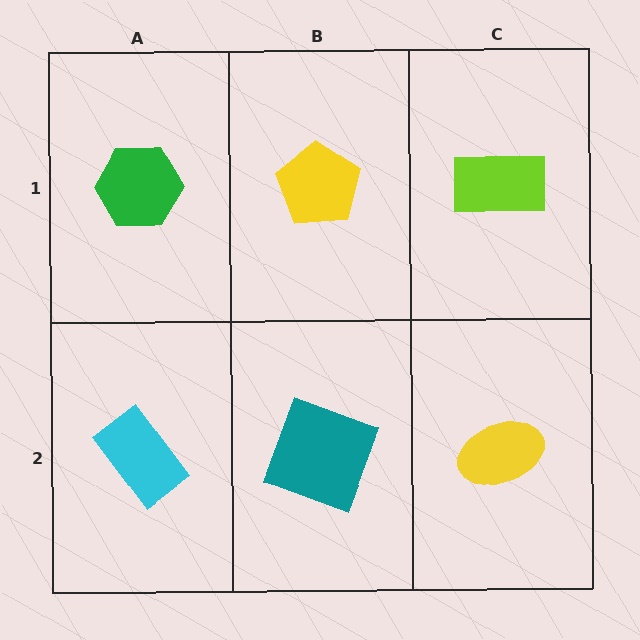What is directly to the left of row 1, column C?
A yellow pentagon.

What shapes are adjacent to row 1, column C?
A yellow ellipse (row 2, column C), a yellow pentagon (row 1, column B).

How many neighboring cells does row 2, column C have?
2.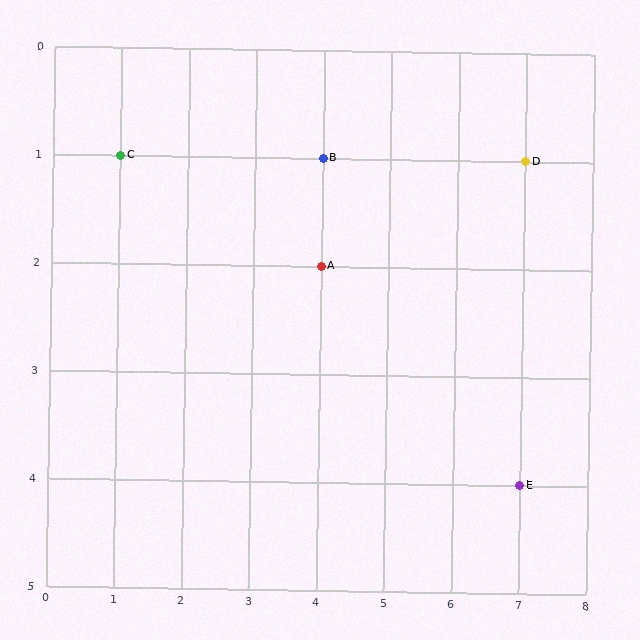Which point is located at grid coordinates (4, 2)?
Point A is at (4, 2).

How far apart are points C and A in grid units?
Points C and A are 3 columns and 1 row apart (about 3.2 grid units diagonally).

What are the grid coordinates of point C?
Point C is at grid coordinates (1, 1).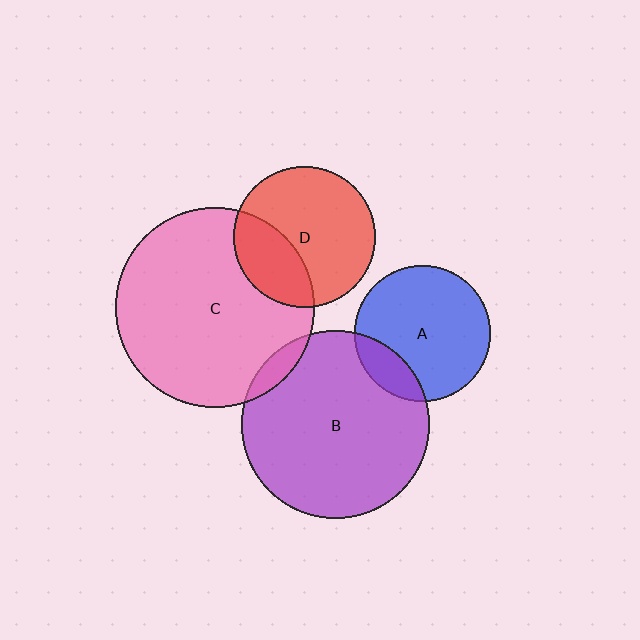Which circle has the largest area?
Circle C (pink).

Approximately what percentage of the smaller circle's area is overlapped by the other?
Approximately 15%.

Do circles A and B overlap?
Yes.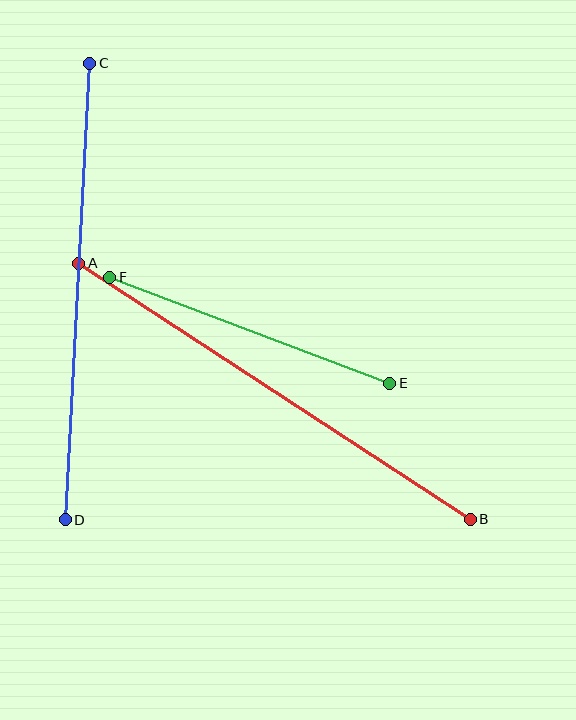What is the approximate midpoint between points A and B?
The midpoint is at approximately (275, 391) pixels.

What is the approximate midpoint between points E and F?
The midpoint is at approximately (250, 330) pixels.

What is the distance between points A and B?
The distance is approximately 467 pixels.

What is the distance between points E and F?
The distance is approximately 300 pixels.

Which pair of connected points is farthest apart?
Points A and B are farthest apart.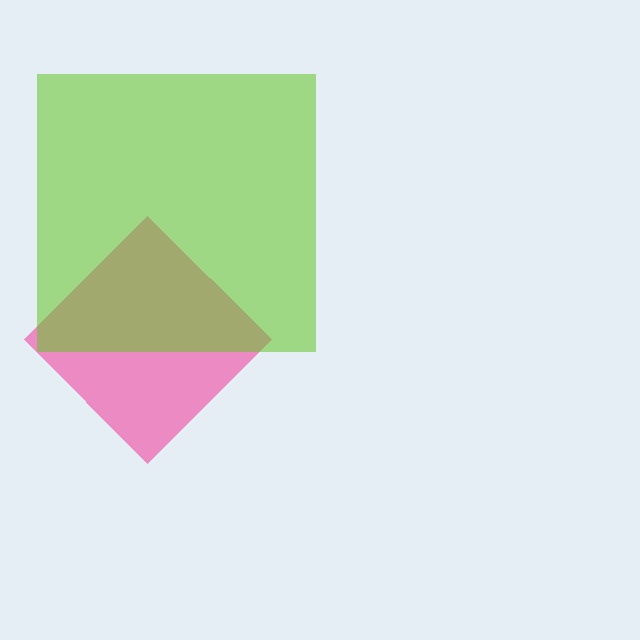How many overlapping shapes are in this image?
There are 2 overlapping shapes in the image.